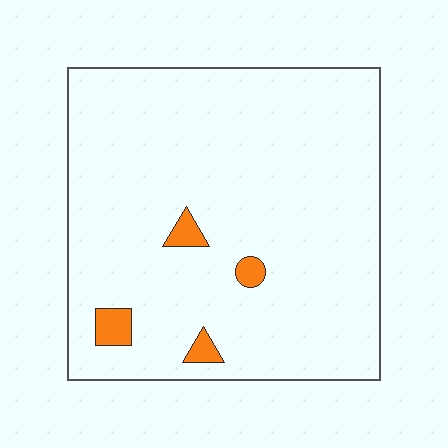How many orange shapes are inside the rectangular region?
4.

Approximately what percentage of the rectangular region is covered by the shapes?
Approximately 5%.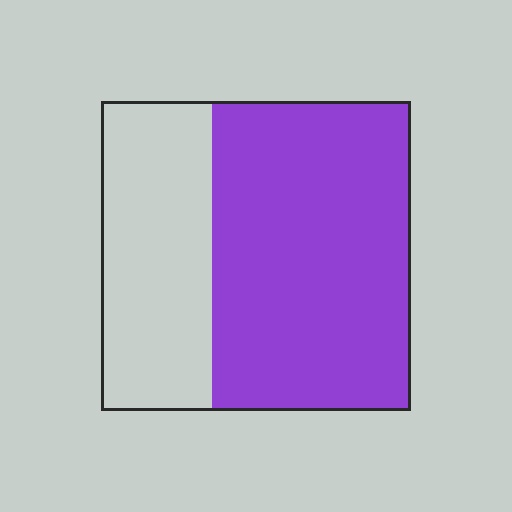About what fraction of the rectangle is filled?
About five eighths (5/8).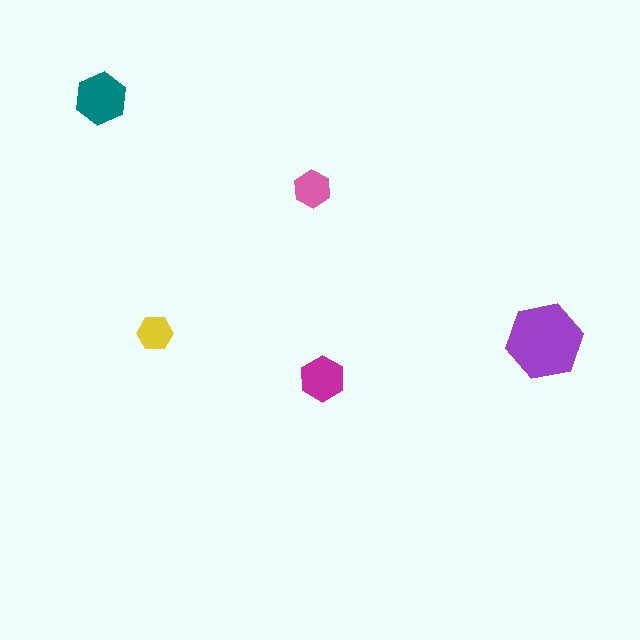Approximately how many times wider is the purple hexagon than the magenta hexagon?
About 1.5 times wider.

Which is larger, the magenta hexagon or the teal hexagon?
The teal one.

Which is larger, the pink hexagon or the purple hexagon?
The purple one.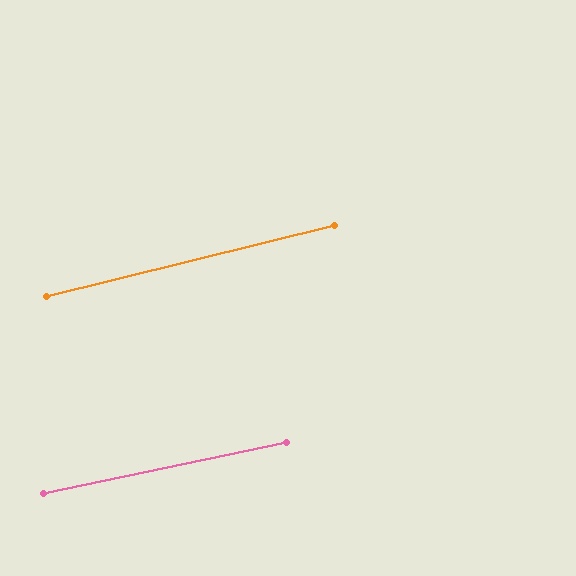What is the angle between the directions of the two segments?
Approximately 2 degrees.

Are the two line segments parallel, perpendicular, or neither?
Parallel — their directions differ by only 2.0°.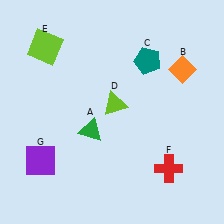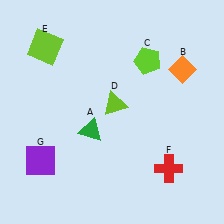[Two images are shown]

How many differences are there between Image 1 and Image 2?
There is 1 difference between the two images.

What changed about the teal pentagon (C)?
In Image 1, C is teal. In Image 2, it changed to lime.